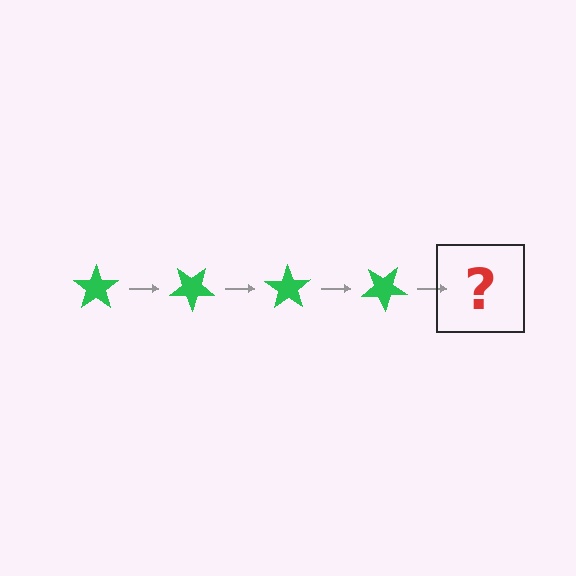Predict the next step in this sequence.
The next step is a green star rotated 140 degrees.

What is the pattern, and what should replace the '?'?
The pattern is that the star rotates 35 degrees each step. The '?' should be a green star rotated 140 degrees.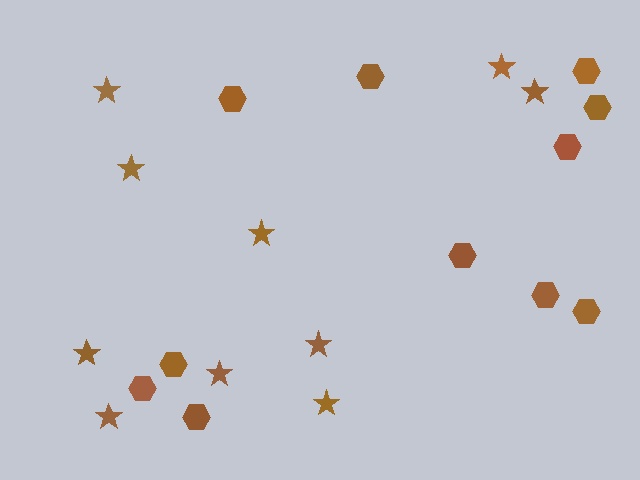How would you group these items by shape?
There are 2 groups: one group of stars (10) and one group of hexagons (11).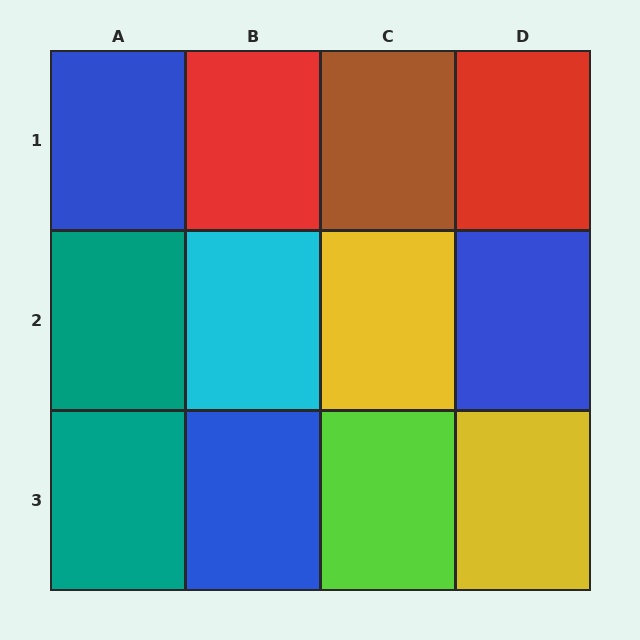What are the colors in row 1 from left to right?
Blue, red, brown, red.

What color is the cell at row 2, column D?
Blue.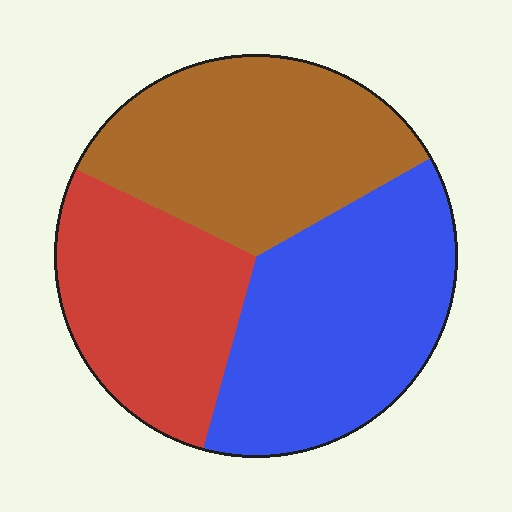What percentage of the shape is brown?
Brown covers about 35% of the shape.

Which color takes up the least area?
Red, at roughly 30%.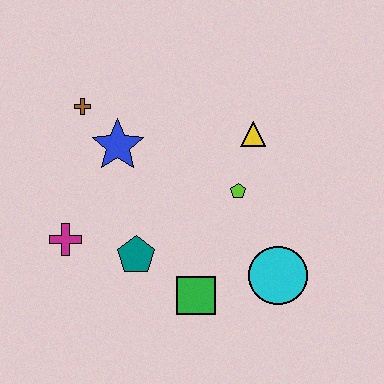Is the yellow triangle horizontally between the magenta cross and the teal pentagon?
No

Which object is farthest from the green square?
The brown cross is farthest from the green square.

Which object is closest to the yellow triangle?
The lime pentagon is closest to the yellow triangle.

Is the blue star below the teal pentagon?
No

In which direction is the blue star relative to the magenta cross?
The blue star is above the magenta cross.